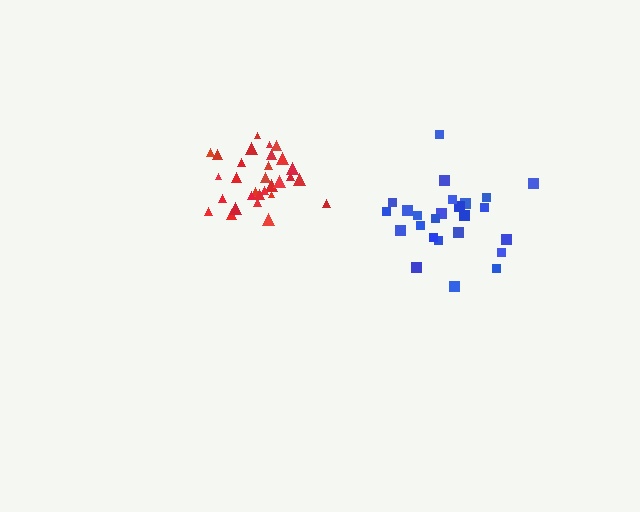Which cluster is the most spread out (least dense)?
Blue.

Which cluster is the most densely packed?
Red.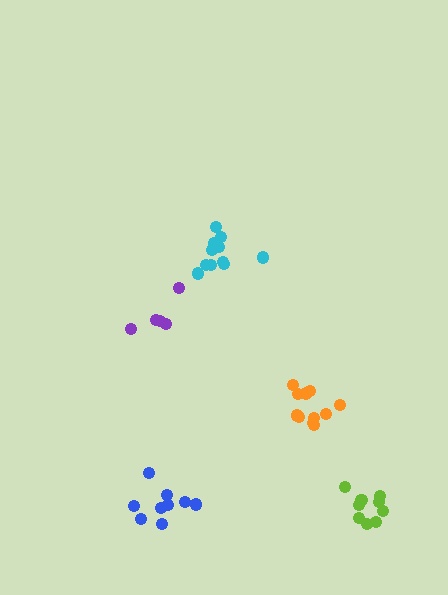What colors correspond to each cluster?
The clusters are colored: orange, cyan, blue, purple, lime.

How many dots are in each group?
Group 1: 11 dots, Group 2: 11 dots, Group 3: 9 dots, Group 4: 5 dots, Group 5: 9 dots (45 total).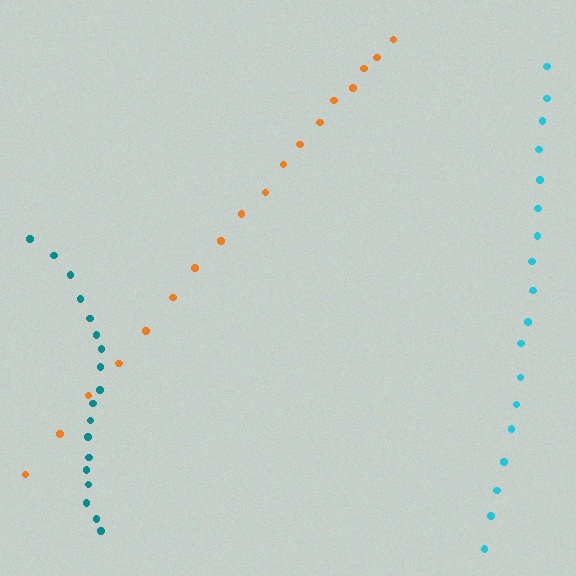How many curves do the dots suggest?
There are 3 distinct paths.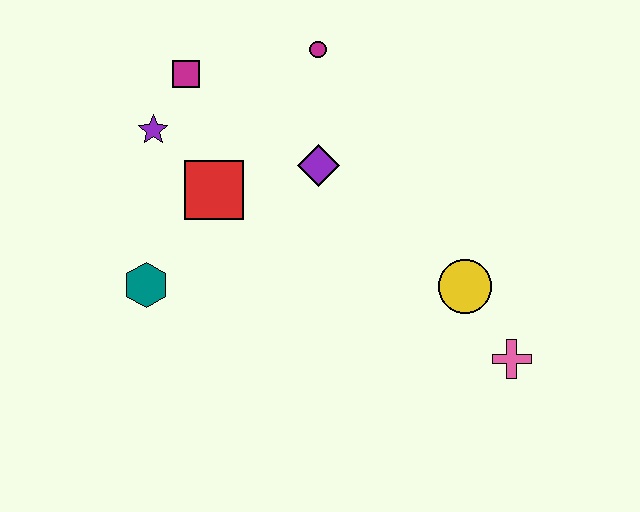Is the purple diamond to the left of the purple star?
No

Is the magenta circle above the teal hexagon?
Yes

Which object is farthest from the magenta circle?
The pink cross is farthest from the magenta circle.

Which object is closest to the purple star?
The magenta square is closest to the purple star.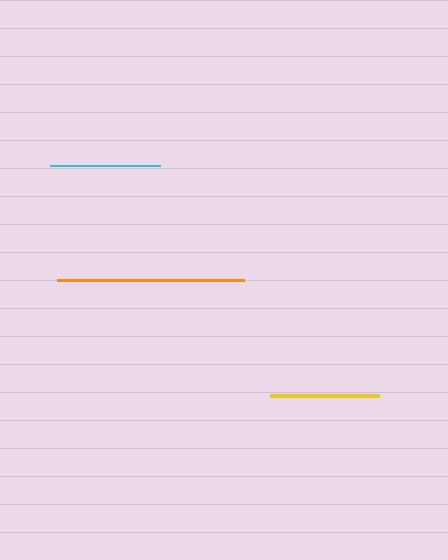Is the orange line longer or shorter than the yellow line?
The orange line is longer than the yellow line.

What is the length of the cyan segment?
The cyan segment is approximately 109 pixels long.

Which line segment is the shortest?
The yellow line is the shortest at approximately 109 pixels.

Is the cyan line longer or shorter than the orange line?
The orange line is longer than the cyan line.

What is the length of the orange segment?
The orange segment is approximately 187 pixels long.